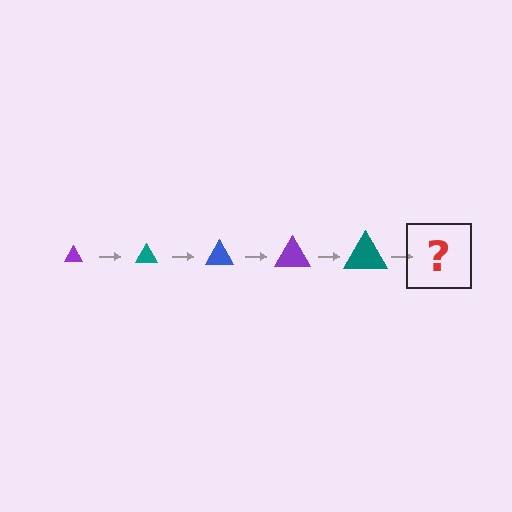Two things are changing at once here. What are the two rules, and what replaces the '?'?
The two rules are that the triangle grows larger each step and the color cycles through purple, teal, and blue. The '?' should be a blue triangle, larger than the previous one.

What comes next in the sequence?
The next element should be a blue triangle, larger than the previous one.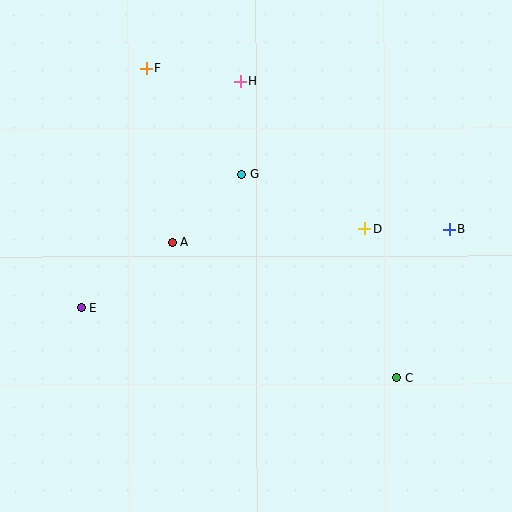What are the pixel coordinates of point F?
Point F is at (146, 69).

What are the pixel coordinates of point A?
Point A is at (172, 243).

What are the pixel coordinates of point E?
Point E is at (81, 308).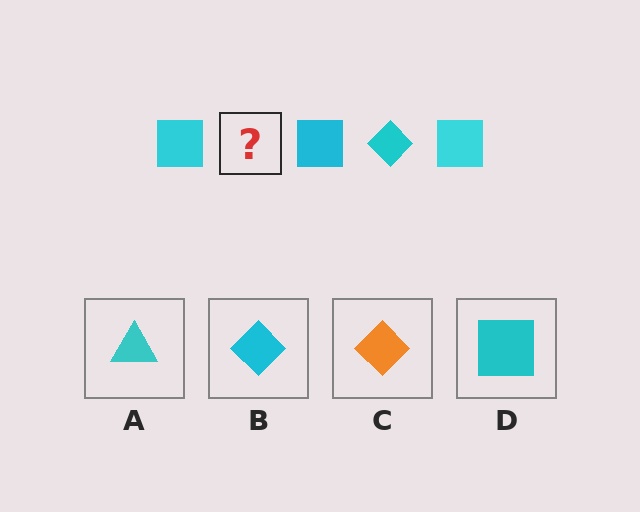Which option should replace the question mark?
Option B.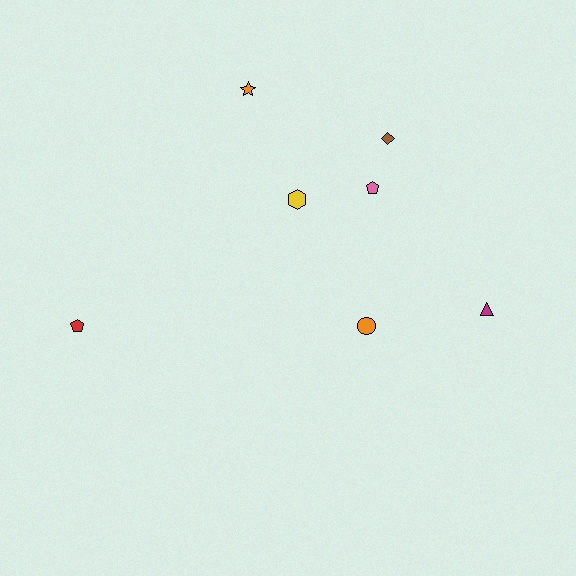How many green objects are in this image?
There are no green objects.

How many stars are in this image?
There is 1 star.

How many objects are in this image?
There are 7 objects.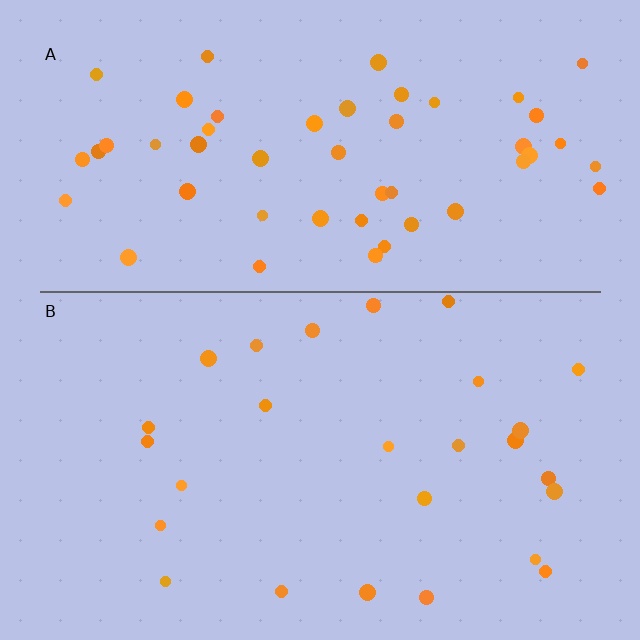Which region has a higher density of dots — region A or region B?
A (the top).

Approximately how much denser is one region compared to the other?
Approximately 2.0× — region A over region B.